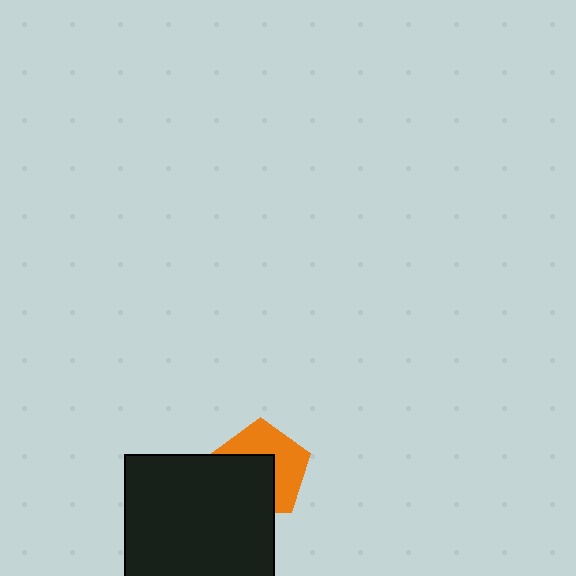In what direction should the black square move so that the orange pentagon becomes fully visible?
The black square should move toward the lower-left. That is the shortest direction to clear the overlap and leave the orange pentagon fully visible.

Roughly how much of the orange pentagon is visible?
About half of it is visible (roughly 51%).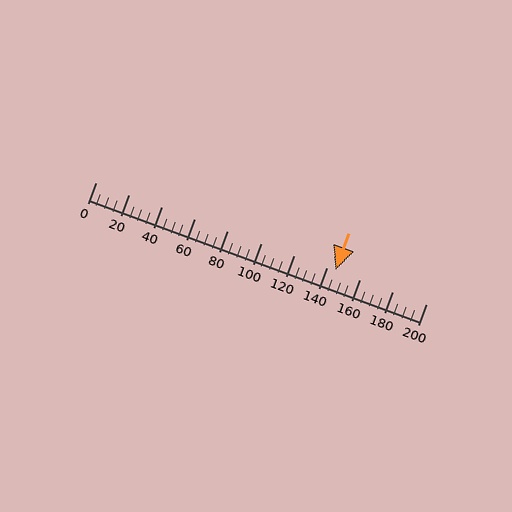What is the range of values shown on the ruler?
The ruler shows values from 0 to 200.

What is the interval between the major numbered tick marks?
The major tick marks are spaced 20 units apart.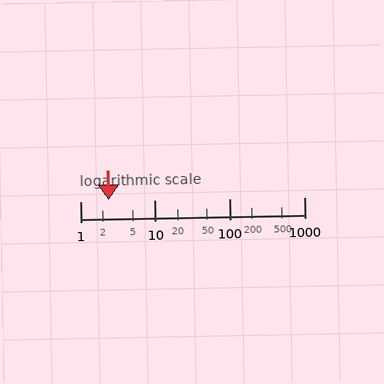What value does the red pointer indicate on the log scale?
The pointer indicates approximately 2.4.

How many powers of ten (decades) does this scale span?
The scale spans 3 decades, from 1 to 1000.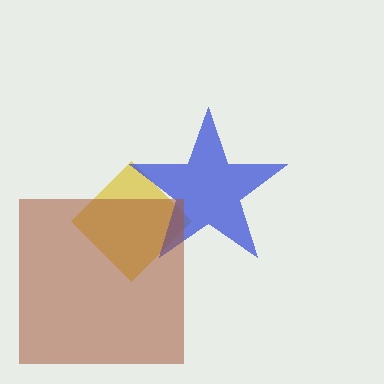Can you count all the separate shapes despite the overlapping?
Yes, there are 3 separate shapes.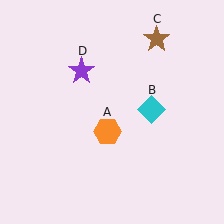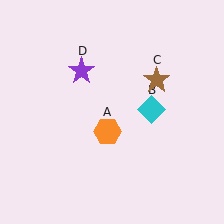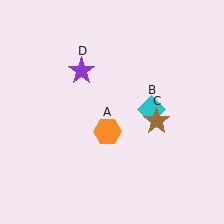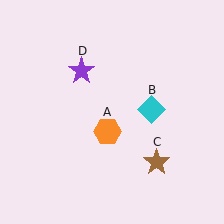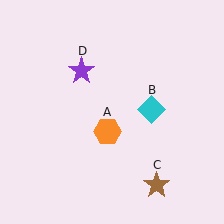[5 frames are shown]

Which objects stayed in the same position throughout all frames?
Orange hexagon (object A) and cyan diamond (object B) and purple star (object D) remained stationary.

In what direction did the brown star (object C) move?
The brown star (object C) moved down.